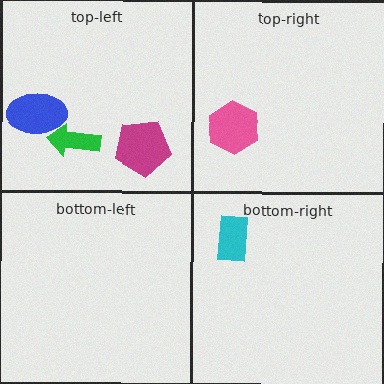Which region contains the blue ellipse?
The top-left region.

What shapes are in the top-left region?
The magenta pentagon, the green arrow, the blue ellipse.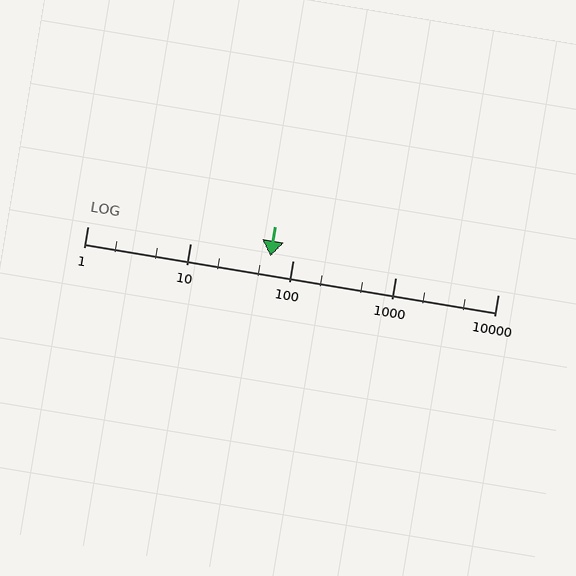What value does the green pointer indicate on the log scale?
The pointer indicates approximately 61.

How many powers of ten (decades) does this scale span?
The scale spans 4 decades, from 1 to 10000.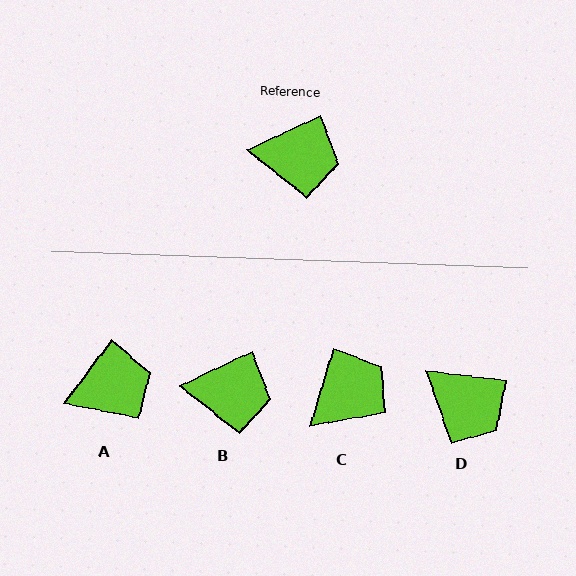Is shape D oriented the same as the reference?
No, it is off by about 32 degrees.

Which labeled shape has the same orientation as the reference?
B.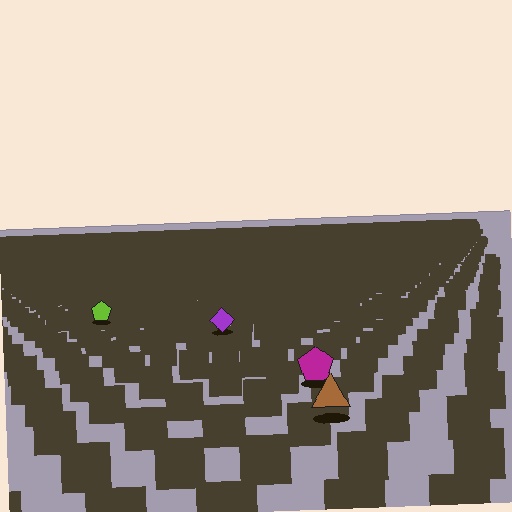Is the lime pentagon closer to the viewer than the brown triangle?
No. The brown triangle is closer — you can tell from the texture gradient: the ground texture is coarser near it.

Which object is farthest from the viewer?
The lime pentagon is farthest from the viewer. It appears smaller and the ground texture around it is denser.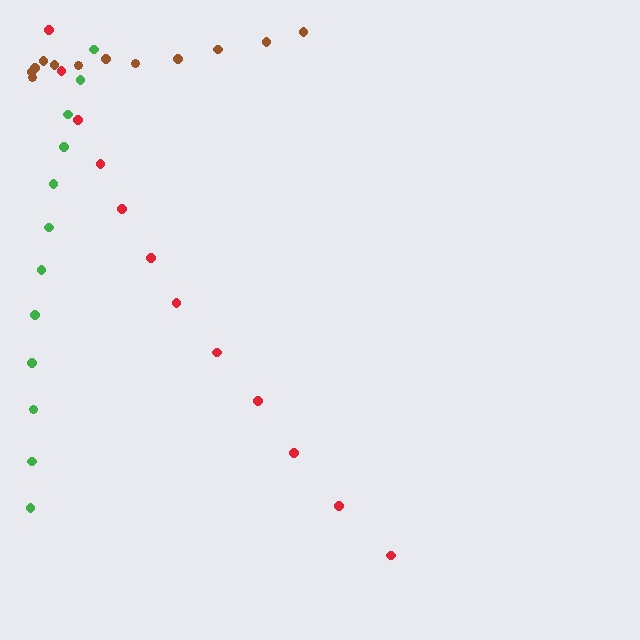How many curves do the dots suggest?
There are 3 distinct paths.